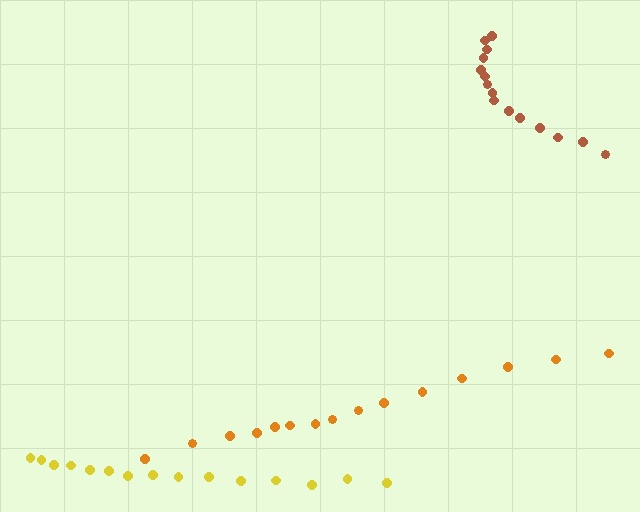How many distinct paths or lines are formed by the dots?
There are 3 distinct paths.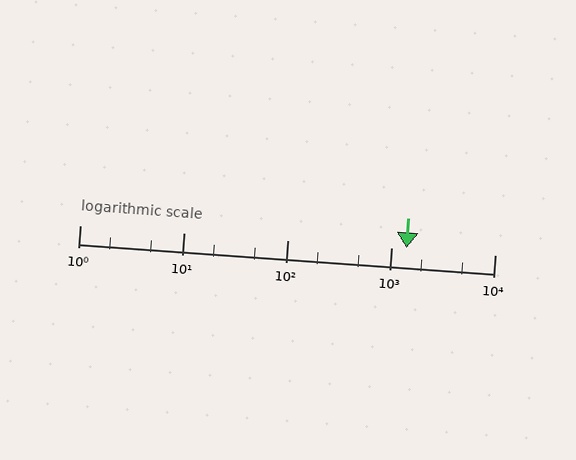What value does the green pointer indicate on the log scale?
The pointer indicates approximately 1400.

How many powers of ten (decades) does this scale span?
The scale spans 4 decades, from 1 to 10000.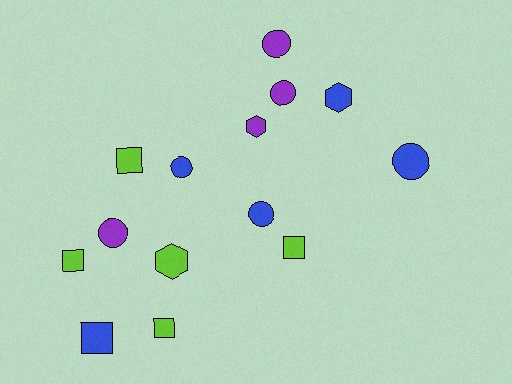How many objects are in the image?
There are 14 objects.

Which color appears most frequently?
Blue, with 5 objects.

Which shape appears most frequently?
Circle, with 6 objects.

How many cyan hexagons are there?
There are no cyan hexagons.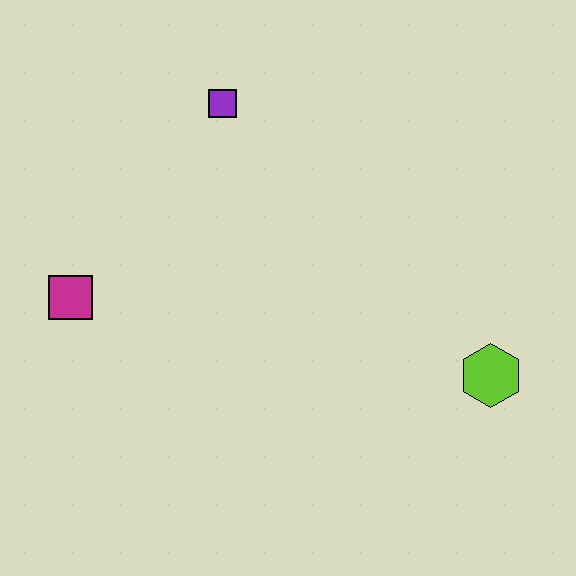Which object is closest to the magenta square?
The purple square is closest to the magenta square.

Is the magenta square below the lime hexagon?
No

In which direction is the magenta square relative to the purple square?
The magenta square is below the purple square.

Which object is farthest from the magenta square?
The lime hexagon is farthest from the magenta square.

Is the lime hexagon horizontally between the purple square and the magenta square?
No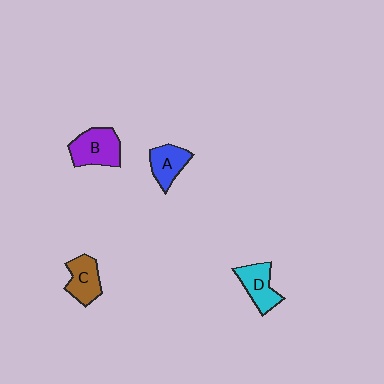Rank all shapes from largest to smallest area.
From largest to smallest: B (purple), D (cyan), C (brown), A (blue).